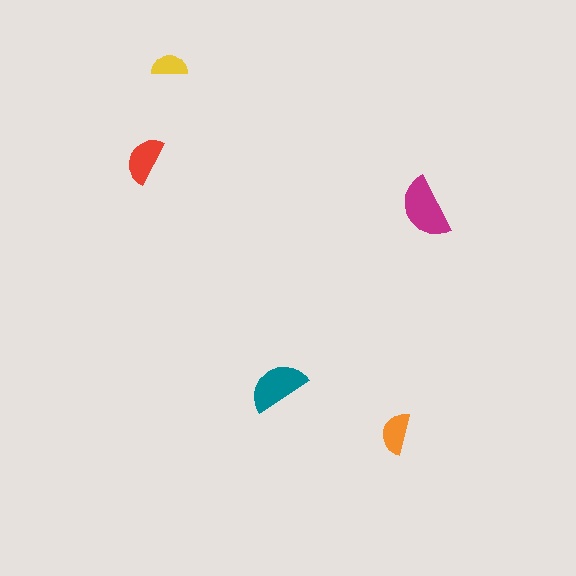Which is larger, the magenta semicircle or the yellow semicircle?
The magenta one.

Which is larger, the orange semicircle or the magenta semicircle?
The magenta one.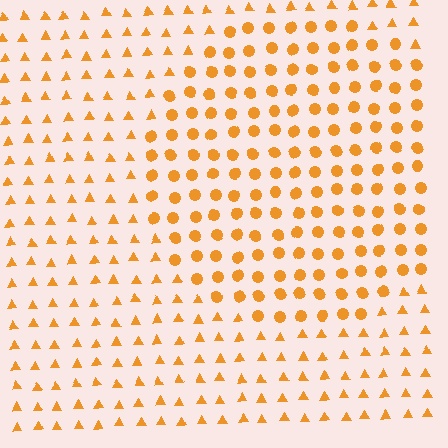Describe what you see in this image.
The image is filled with small orange elements arranged in a uniform grid. A circle-shaped region contains circles, while the surrounding area contains triangles. The boundary is defined purely by the change in element shape.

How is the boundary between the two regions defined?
The boundary is defined by a change in element shape: circles inside vs. triangles outside. All elements share the same color and spacing.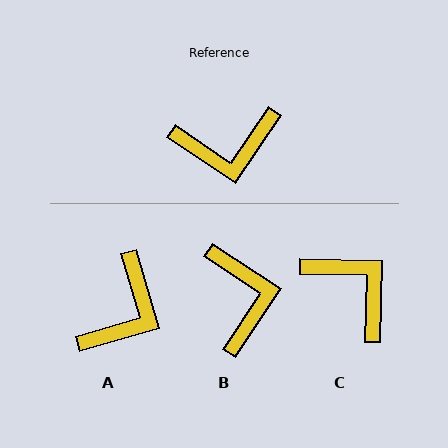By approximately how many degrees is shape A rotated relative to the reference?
Approximately 50 degrees counter-clockwise.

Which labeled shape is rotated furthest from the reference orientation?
C, about 123 degrees away.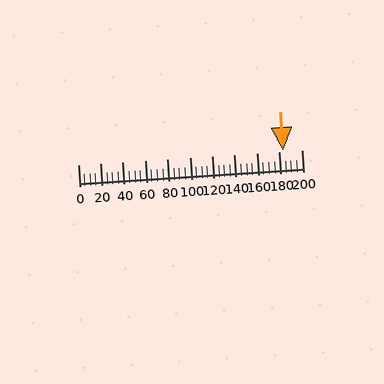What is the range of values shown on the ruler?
The ruler shows values from 0 to 200.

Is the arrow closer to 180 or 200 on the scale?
The arrow is closer to 180.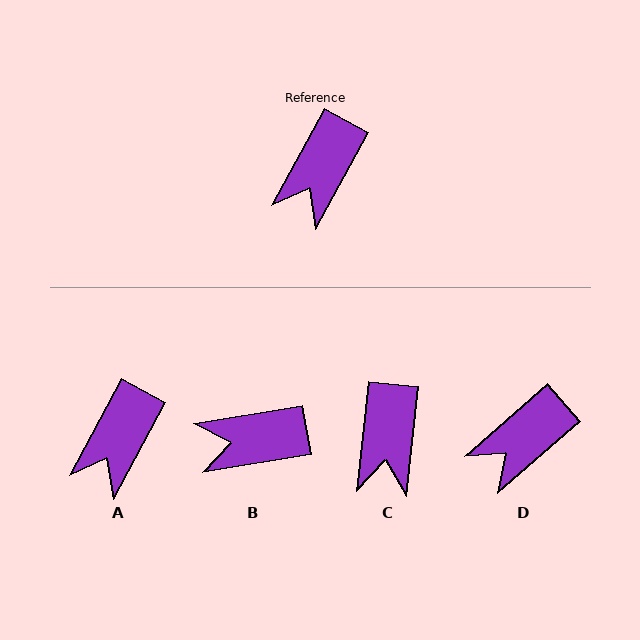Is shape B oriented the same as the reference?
No, it is off by about 52 degrees.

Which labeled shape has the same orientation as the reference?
A.